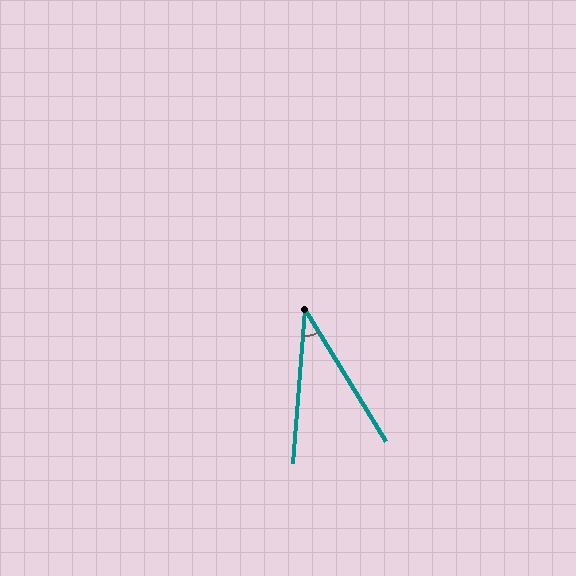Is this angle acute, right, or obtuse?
It is acute.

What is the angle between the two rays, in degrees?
Approximately 36 degrees.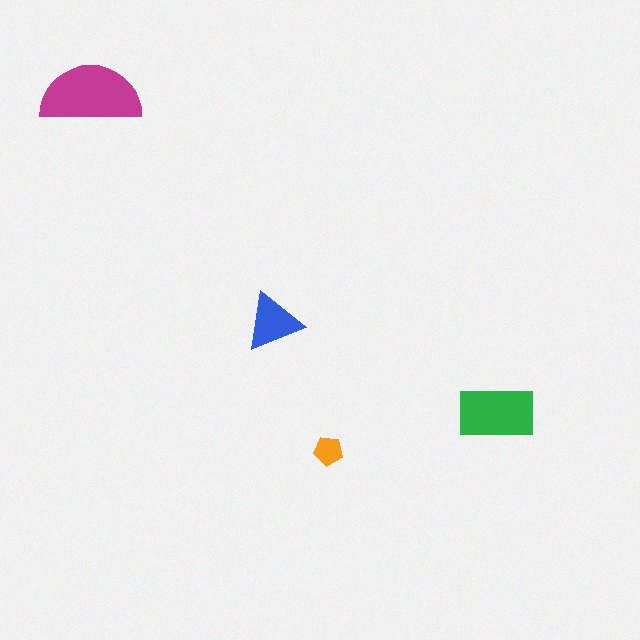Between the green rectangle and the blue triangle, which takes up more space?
The green rectangle.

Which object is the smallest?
The orange pentagon.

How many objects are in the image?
There are 4 objects in the image.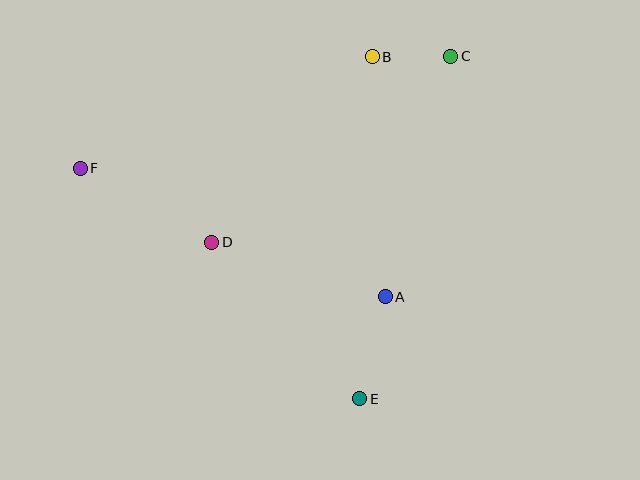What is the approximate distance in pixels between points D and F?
The distance between D and F is approximately 151 pixels.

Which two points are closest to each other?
Points B and C are closest to each other.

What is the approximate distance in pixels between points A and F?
The distance between A and F is approximately 331 pixels.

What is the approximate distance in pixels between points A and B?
The distance between A and B is approximately 240 pixels.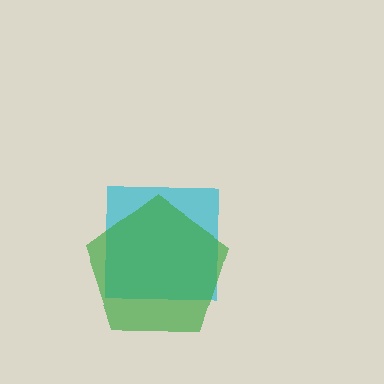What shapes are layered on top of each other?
The layered shapes are: a cyan square, a green pentagon.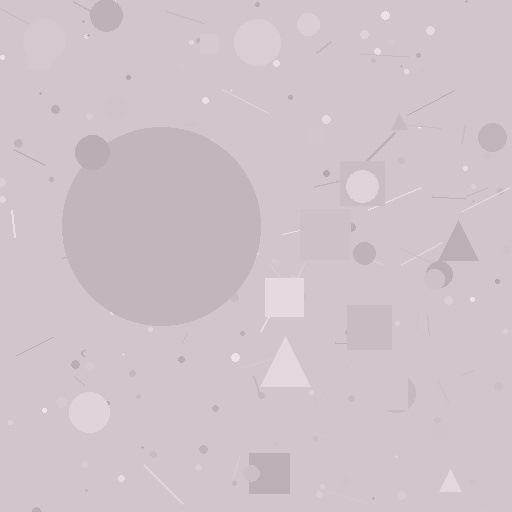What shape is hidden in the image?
A circle is hidden in the image.